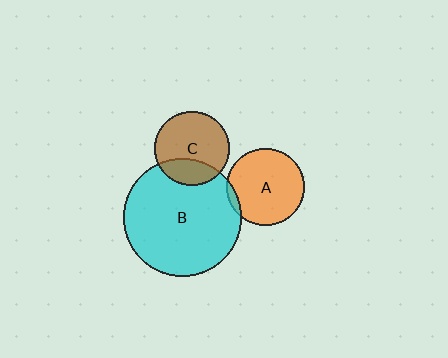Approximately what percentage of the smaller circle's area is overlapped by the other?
Approximately 25%.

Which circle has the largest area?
Circle B (cyan).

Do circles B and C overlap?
Yes.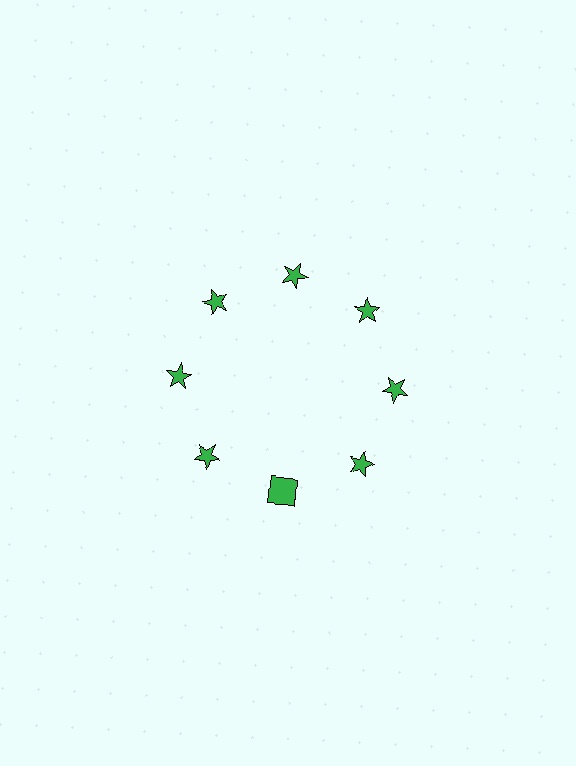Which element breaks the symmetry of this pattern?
The green square at roughly the 6 o'clock position breaks the symmetry. All other shapes are green stars.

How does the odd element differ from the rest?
It has a different shape: square instead of star.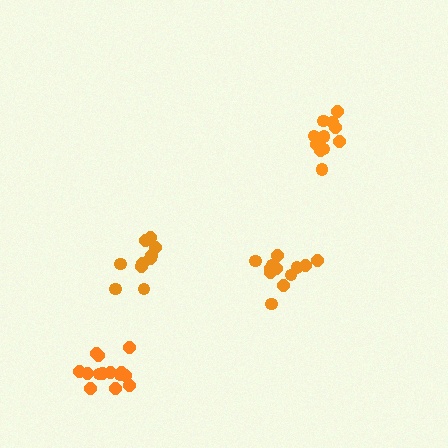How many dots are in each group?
Group 1: 12 dots, Group 2: 12 dots, Group 3: 14 dots, Group 4: 10 dots (48 total).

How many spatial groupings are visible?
There are 4 spatial groupings.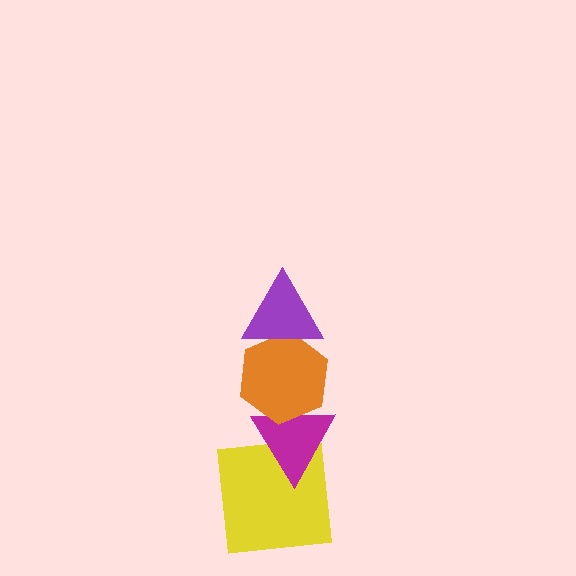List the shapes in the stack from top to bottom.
From top to bottom: the purple triangle, the orange hexagon, the magenta triangle, the yellow square.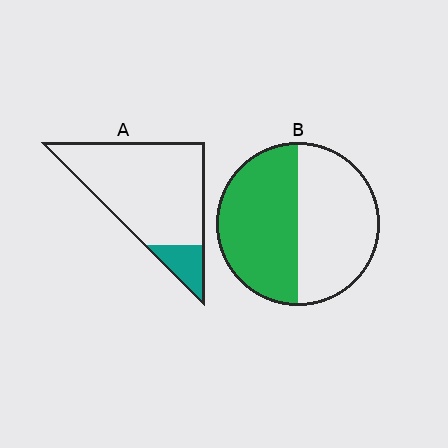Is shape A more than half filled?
No.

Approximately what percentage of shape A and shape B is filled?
A is approximately 15% and B is approximately 50%.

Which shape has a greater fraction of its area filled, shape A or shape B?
Shape B.